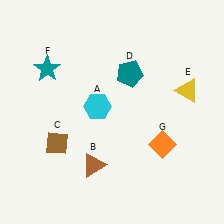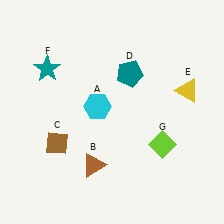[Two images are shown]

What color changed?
The diamond (G) changed from orange in Image 1 to lime in Image 2.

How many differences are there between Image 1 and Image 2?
There is 1 difference between the two images.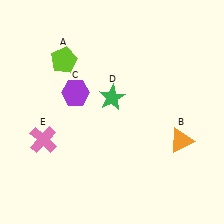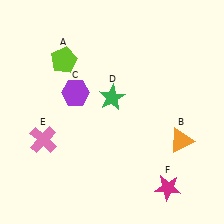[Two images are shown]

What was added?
A magenta star (F) was added in Image 2.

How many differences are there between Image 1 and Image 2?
There is 1 difference between the two images.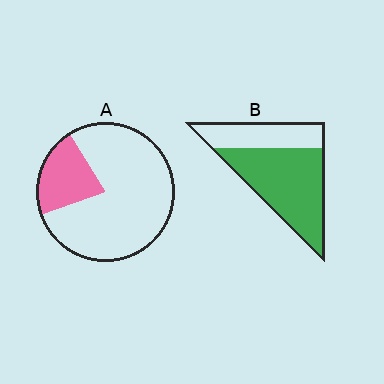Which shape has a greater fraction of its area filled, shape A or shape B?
Shape B.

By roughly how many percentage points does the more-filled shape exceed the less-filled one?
By roughly 45 percentage points (B over A).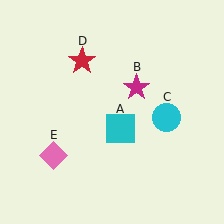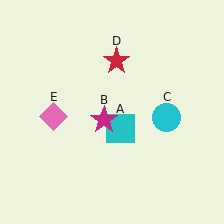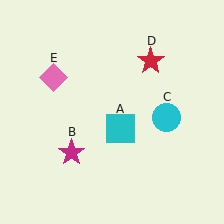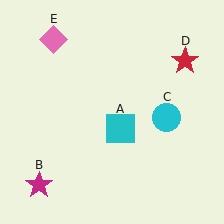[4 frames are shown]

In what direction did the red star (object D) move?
The red star (object D) moved right.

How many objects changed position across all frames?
3 objects changed position: magenta star (object B), red star (object D), pink diamond (object E).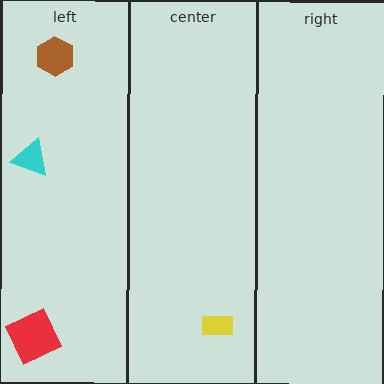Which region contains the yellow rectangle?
The center region.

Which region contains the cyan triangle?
The left region.